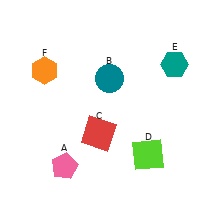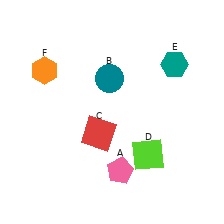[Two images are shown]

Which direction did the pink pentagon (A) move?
The pink pentagon (A) moved right.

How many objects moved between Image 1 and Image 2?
1 object moved between the two images.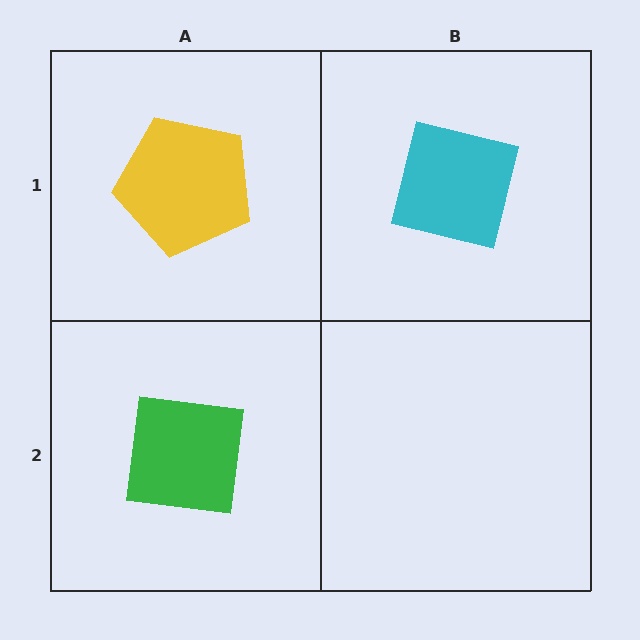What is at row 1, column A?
A yellow pentagon.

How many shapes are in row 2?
1 shape.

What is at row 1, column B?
A cyan square.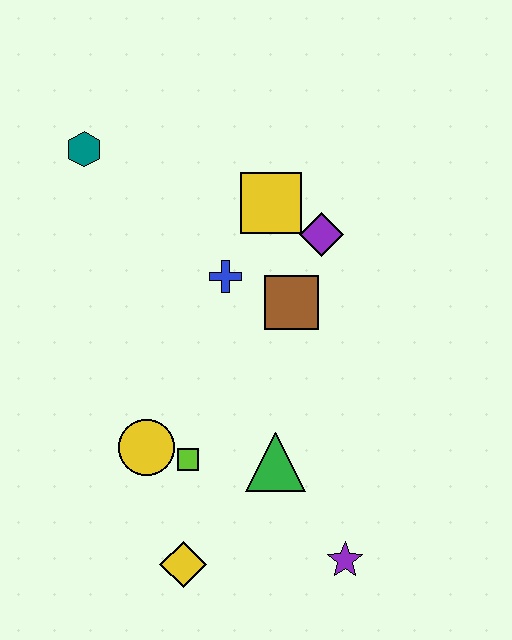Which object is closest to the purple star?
The green triangle is closest to the purple star.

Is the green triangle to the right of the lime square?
Yes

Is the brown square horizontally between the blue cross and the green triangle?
No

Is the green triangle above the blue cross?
No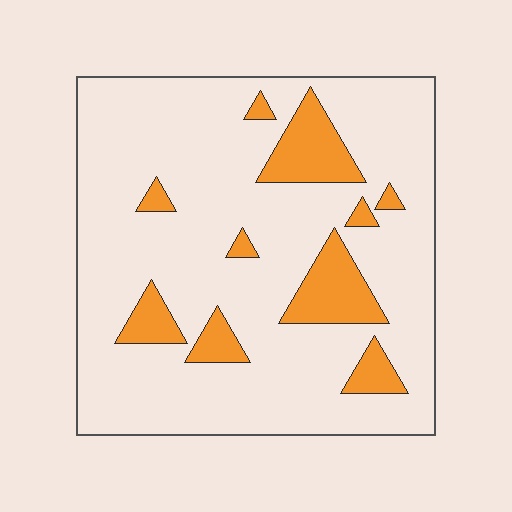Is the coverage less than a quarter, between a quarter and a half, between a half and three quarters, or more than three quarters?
Less than a quarter.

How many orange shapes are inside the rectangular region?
10.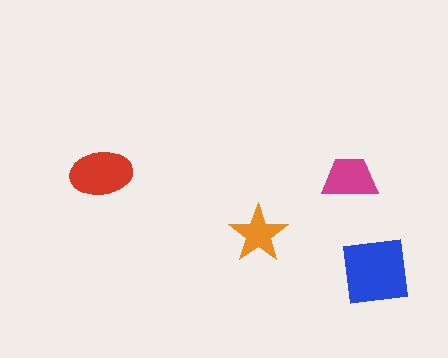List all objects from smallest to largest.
The orange star, the magenta trapezoid, the red ellipse, the blue square.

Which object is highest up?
The red ellipse is topmost.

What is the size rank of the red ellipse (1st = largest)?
2nd.